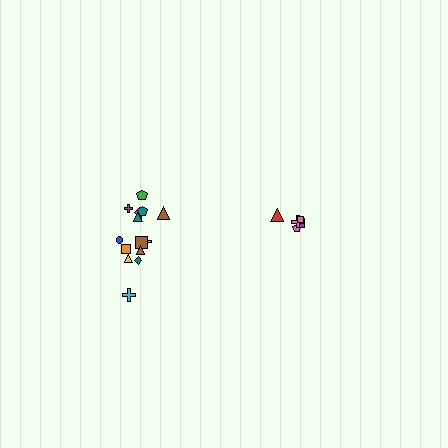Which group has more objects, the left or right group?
The left group.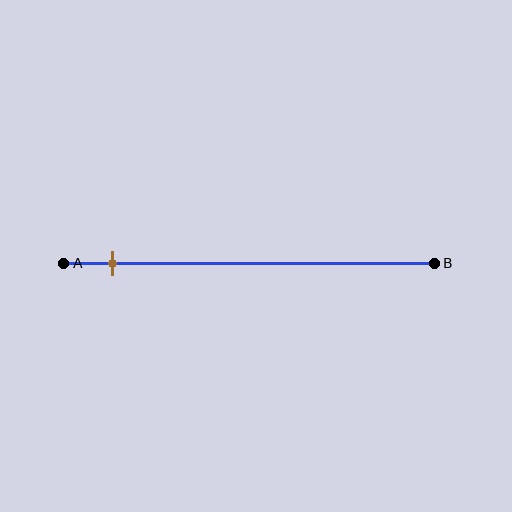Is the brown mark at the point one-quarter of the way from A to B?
No, the mark is at about 15% from A, not at the 25% one-quarter point.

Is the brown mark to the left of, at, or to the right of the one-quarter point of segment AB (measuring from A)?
The brown mark is to the left of the one-quarter point of segment AB.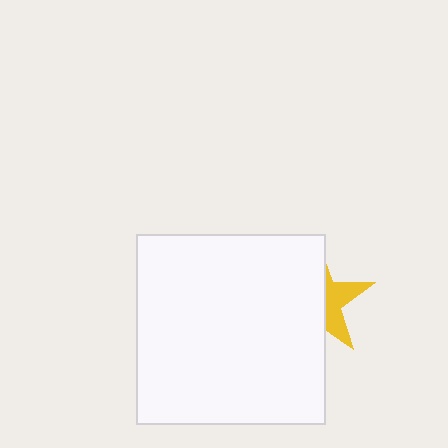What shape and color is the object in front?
The object in front is a white square.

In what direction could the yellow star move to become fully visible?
The yellow star could move right. That would shift it out from behind the white square entirely.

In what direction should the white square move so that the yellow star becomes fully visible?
The white square should move left. That is the shortest direction to clear the overlap and leave the yellow star fully visible.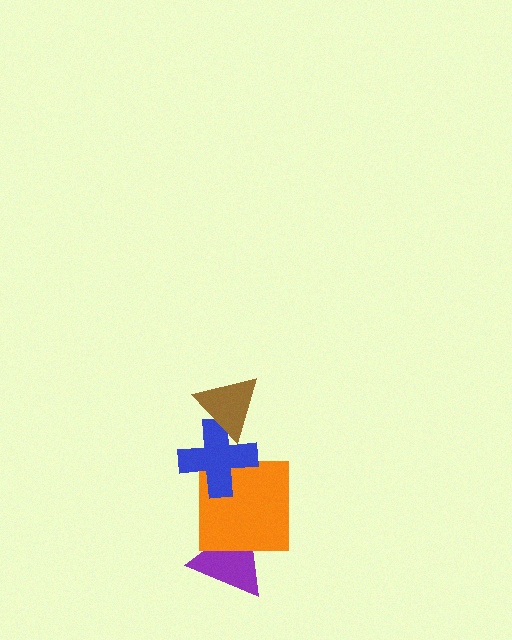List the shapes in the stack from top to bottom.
From top to bottom: the brown triangle, the blue cross, the orange square, the purple triangle.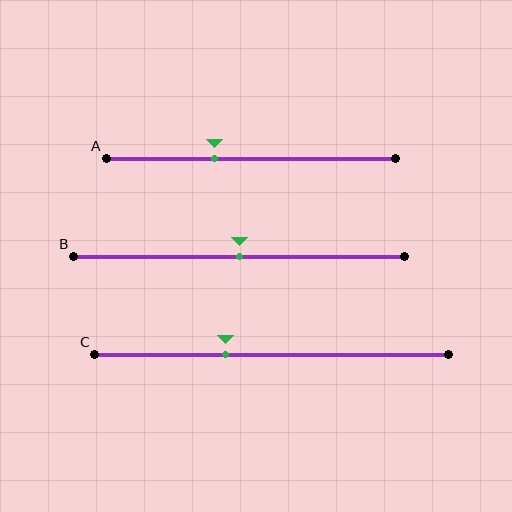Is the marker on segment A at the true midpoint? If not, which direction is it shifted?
No, the marker on segment A is shifted to the left by about 12% of the segment length.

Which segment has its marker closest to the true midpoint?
Segment B has its marker closest to the true midpoint.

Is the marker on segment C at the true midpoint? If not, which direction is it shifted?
No, the marker on segment C is shifted to the left by about 13% of the segment length.